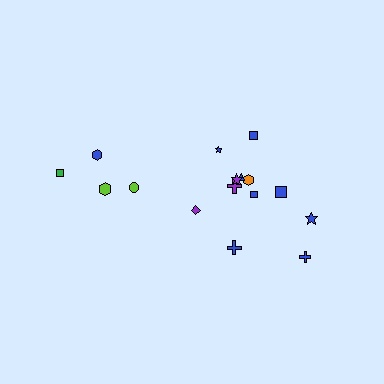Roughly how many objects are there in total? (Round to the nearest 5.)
Roughly 15 objects in total.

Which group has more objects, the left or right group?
The right group.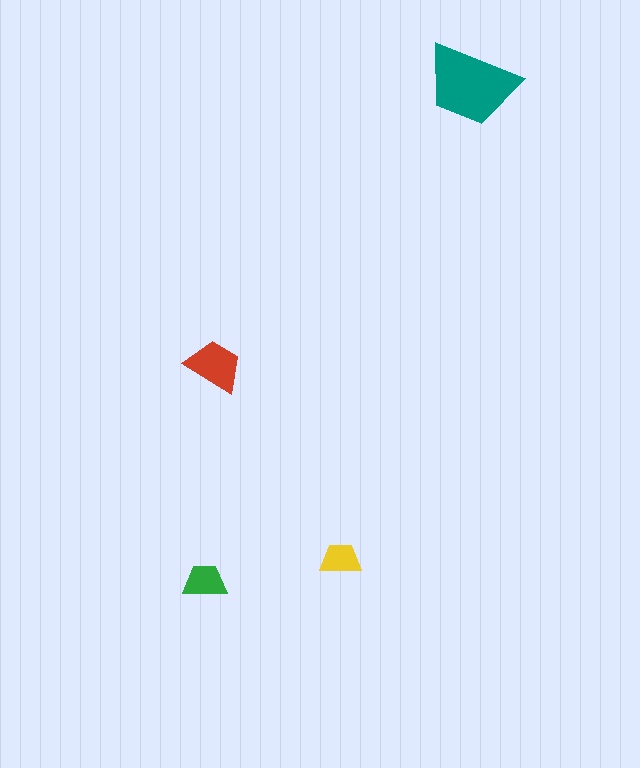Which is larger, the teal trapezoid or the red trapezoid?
The teal one.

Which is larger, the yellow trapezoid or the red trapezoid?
The red one.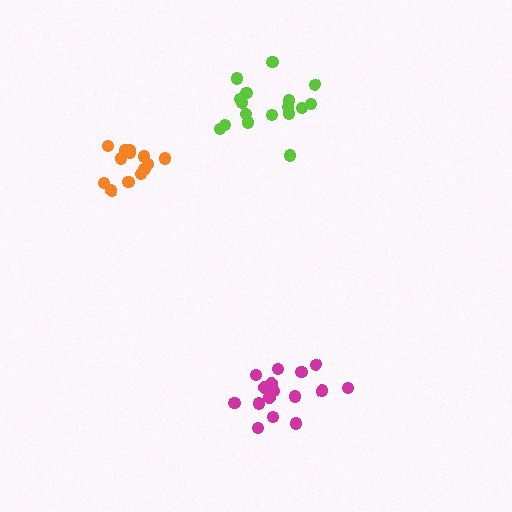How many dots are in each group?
Group 1: 17 dots, Group 2: 14 dots, Group 3: 16 dots (47 total).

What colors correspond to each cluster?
The clusters are colored: lime, orange, magenta.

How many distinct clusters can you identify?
There are 3 distinct clusters.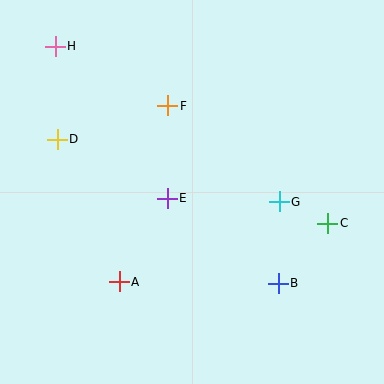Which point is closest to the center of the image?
Point E at (167, 198) is closest to the center.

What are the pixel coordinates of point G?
Point G is at (279, 202).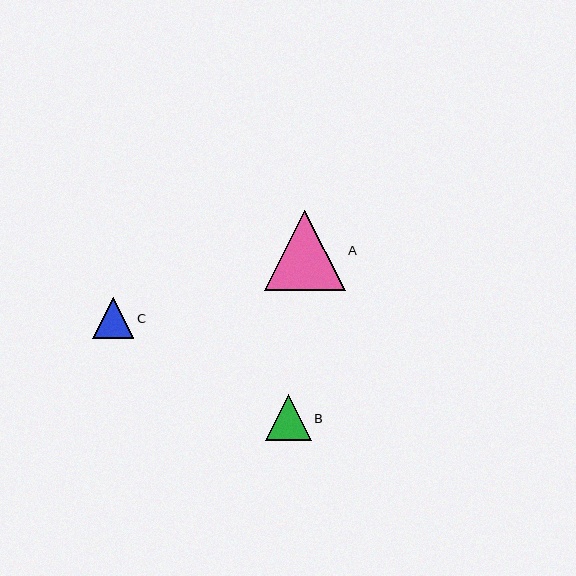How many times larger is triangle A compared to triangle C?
Triangle A is approximately 1.9 times the size of triangle C.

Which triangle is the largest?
Triangle A is the largest with a size of approximately 81 pixels.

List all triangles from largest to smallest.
From largest to smallest: A, B, C.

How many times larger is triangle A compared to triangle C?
Triangle A is approximately 1.9 times the size of triangle C.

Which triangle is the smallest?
Triangle C is the smallest with a size of approximately 41 pixels.